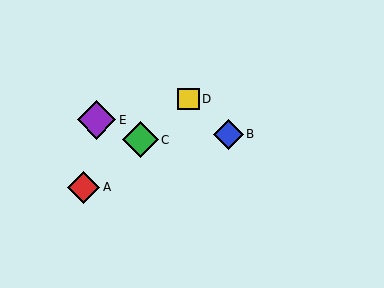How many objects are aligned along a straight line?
3 objects (A, C, D) are aligned along a straight line.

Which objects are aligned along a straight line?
Objects A, C, D are aligned along a straight line.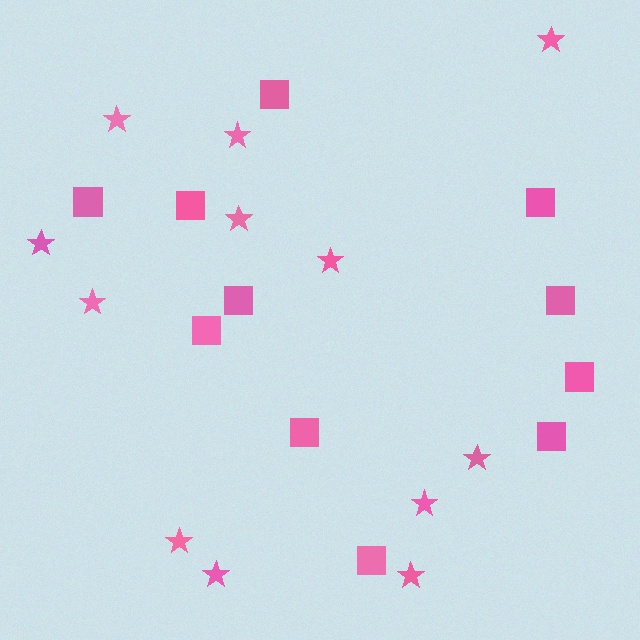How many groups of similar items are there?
There are 2 groups: one group of squares (11) and one group of stars (12).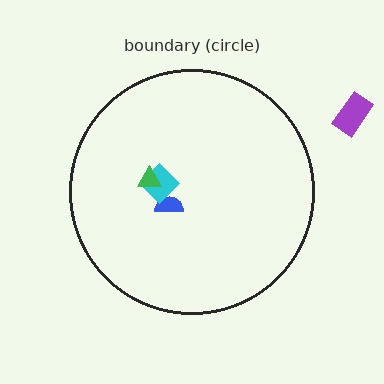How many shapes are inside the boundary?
3 inside, 1 outside.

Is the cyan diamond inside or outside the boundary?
Inside.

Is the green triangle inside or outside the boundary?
Inside.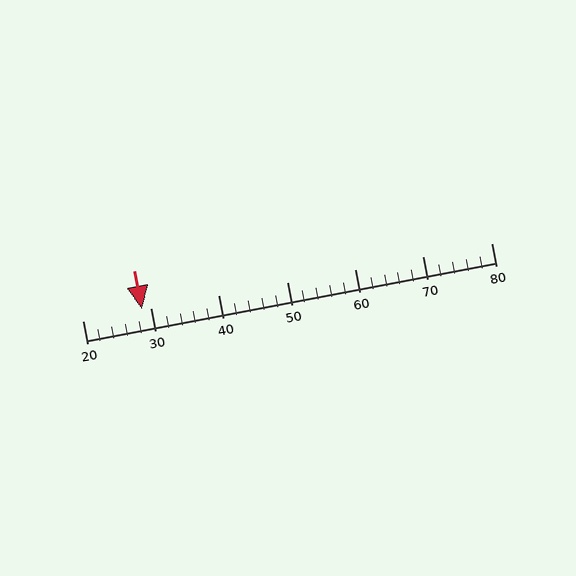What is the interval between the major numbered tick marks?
The major tick marks are spaced 10 units apart.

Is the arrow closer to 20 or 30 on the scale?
The arrow is closer to 30.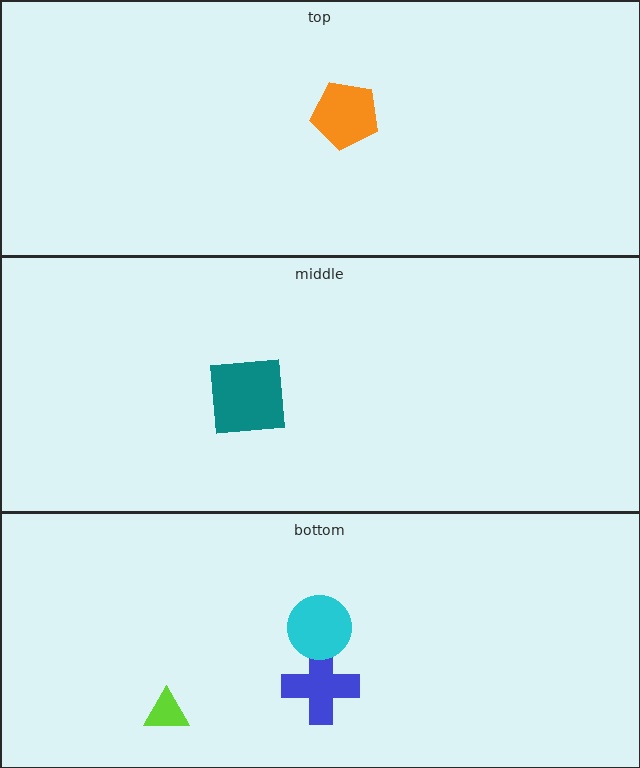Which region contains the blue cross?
The bottom region.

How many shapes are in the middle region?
1.